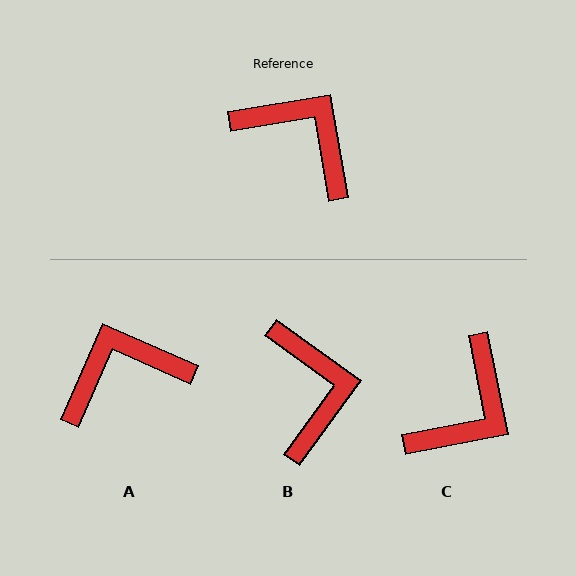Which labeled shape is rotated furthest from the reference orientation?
C, about 88 degrees away.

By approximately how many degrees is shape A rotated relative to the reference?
Approximately 57 degrees counter-clockwise.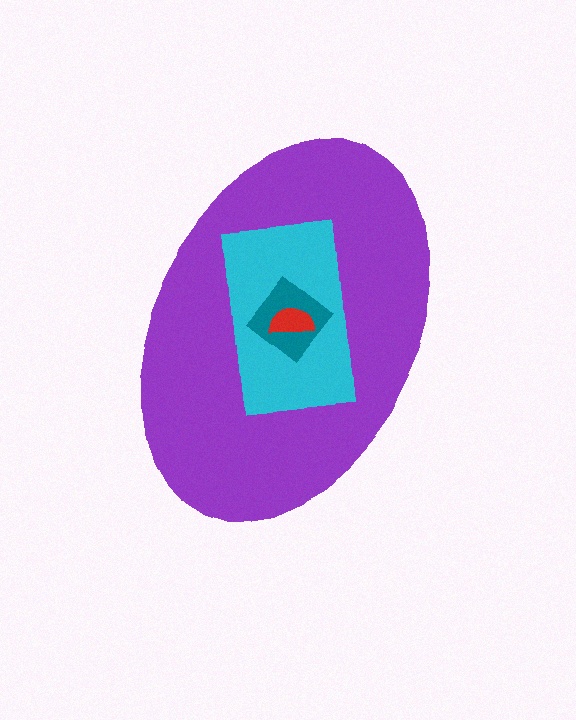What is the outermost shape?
The purple ellipse.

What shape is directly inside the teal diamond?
The red semicircle.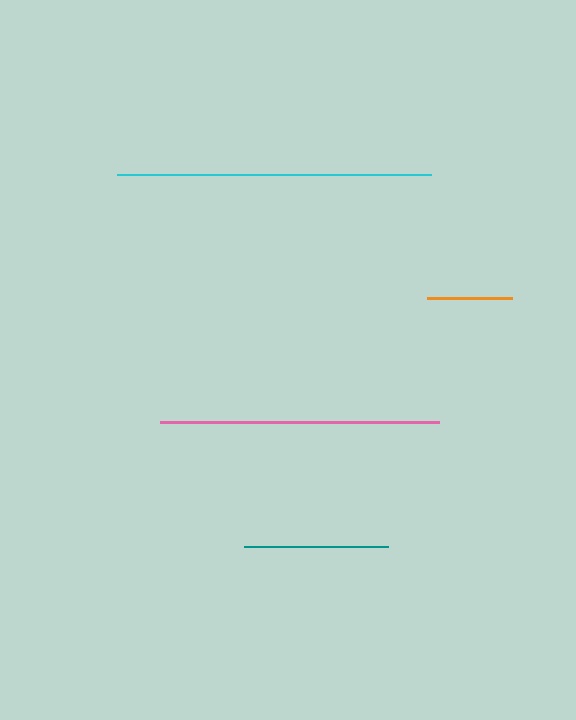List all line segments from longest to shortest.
From longest to shortest: cyan, pink, teal, orange.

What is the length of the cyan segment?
The cyan segment is approximately 314 pixels long.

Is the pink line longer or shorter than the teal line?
The pink line is longer than the teal line.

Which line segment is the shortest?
The orange line is the shortest at approximately 84 pixels.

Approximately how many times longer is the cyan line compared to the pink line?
The cyan line is approximately 1.1 times the length of the pink line.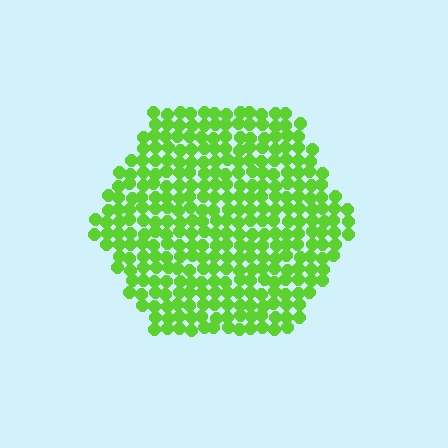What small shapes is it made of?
It is made of small circles.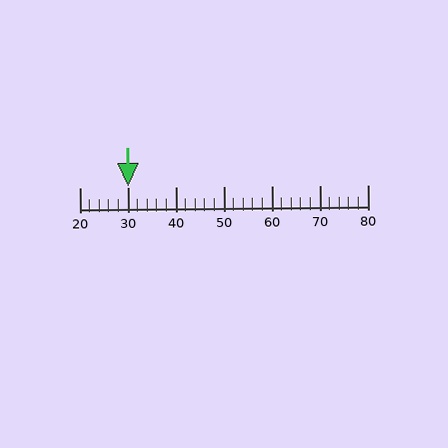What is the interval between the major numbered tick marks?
The major tick marks are spaced 10 units apart.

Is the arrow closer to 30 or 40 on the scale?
The arrow is closer to 30.